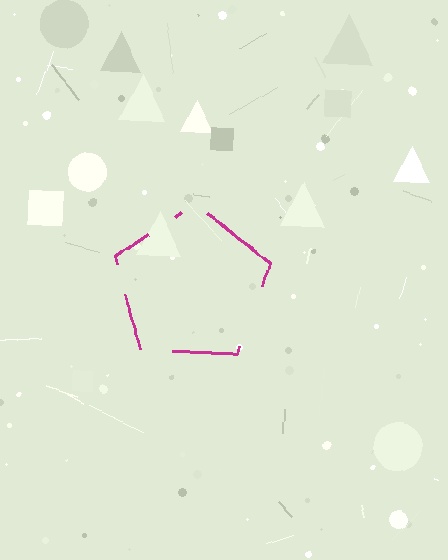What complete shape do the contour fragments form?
The contour fragments form a pentagon.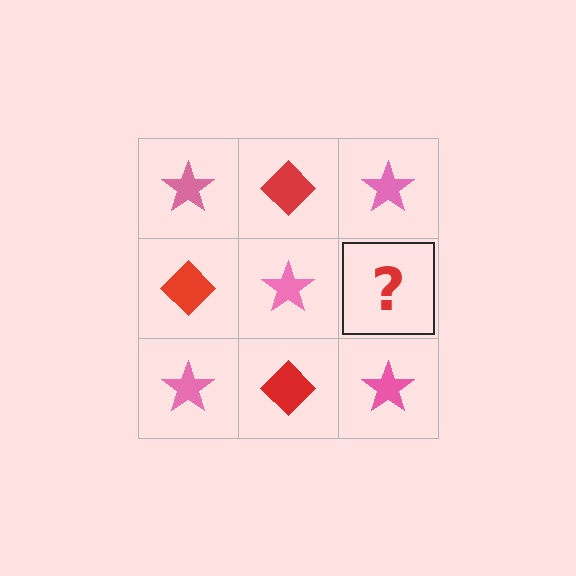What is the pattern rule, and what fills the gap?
The rule is that it alternates pink star and red diamond in a checkerboard pattern. The gap should be filled with a red diamond.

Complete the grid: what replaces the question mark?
The question mark should be replaced with a red diamond.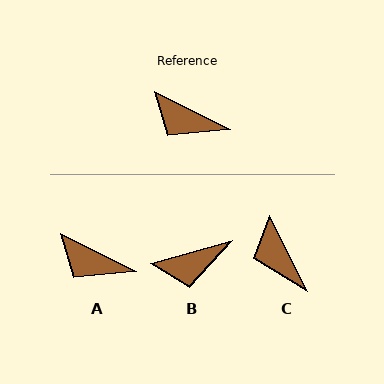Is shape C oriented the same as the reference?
No, it is off by about 37 degrees.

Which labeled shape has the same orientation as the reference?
A.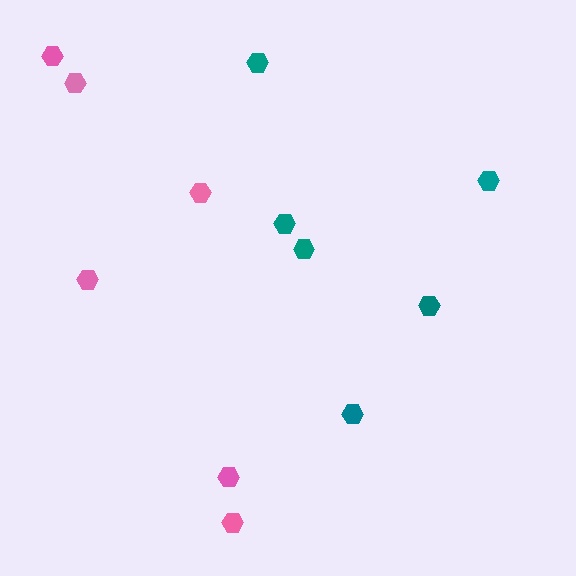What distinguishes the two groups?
There are 2 groups: one group of teal hexagons (6) and one group of pink hexagons (6).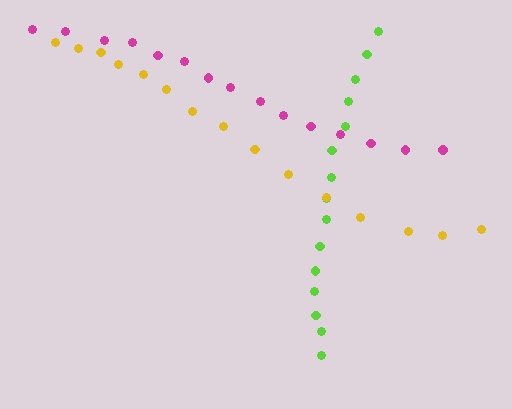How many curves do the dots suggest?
There are 3 distinct paths.